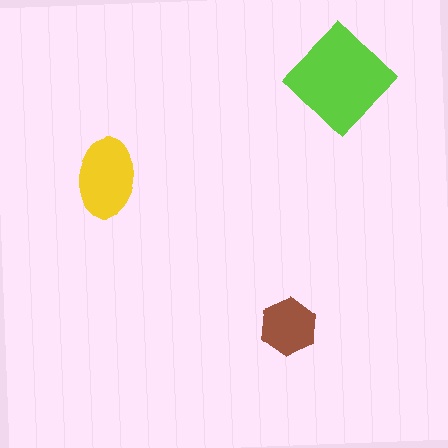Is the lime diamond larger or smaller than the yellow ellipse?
Larger.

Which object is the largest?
The lime diamond.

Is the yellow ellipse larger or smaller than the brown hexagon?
Larger.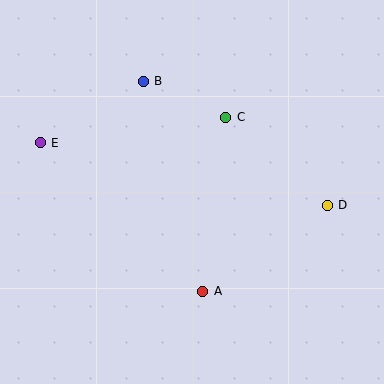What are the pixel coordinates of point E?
Point E is at (40, 143).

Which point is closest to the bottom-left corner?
Point A is closest to the bottom-left corner.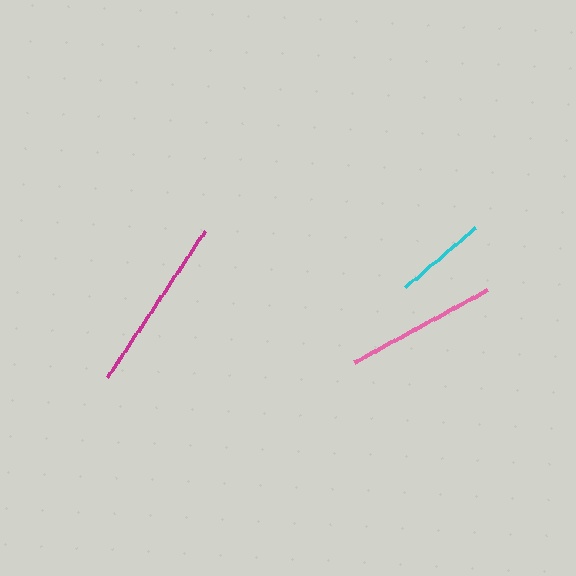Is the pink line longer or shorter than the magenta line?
The magenta line is longer than the pink line.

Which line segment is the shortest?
The cyan line is the shortest at approximately 92 pixels.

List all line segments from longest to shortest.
From longest to shortest: magenta, pink, cyan.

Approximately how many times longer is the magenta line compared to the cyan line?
The magenta line is approximately 1.9 times the length of the cyan line.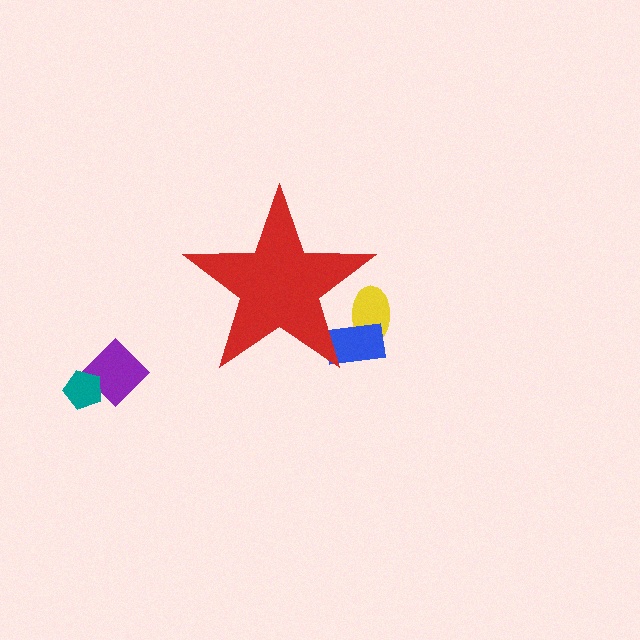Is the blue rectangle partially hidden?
Yes, the blue rectangle is partially hidden behind the red star.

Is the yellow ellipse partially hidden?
Yes, the yellow ellipse is partially hidden behind the red star.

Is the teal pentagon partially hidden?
No, the teal pentagon is fully visible.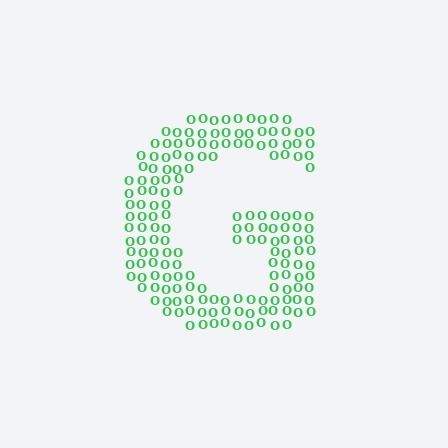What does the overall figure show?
The overall figure shows the letter G.